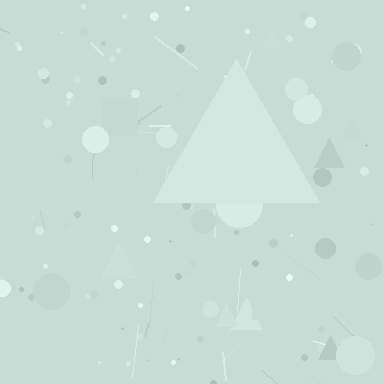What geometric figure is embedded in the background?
A triangle is embedded in the background.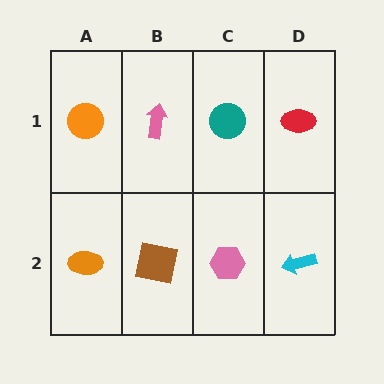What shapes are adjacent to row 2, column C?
A teal circle (row 1, column C), a brown square (row 2, column B), a cyan arrow (row 2, column D).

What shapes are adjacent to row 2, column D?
A red ellipse (row 1, column D), a pink hexagon (row 2, column C).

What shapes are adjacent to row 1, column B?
A brown square (row 2, column B), an orange circle (row 1, column A), a teal circle (row 1, column C).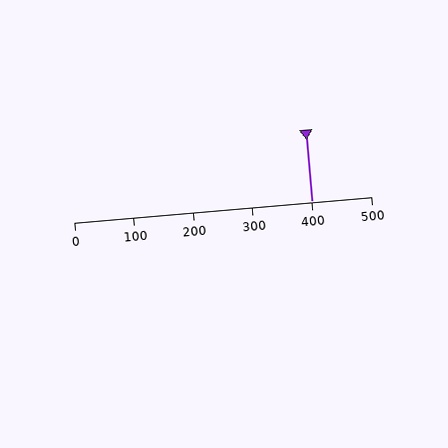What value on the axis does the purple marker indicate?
The marker indicates approximately 400.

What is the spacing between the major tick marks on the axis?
The major ticks are spaced 100 apart.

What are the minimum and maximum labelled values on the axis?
The axis runs from 0 to 500.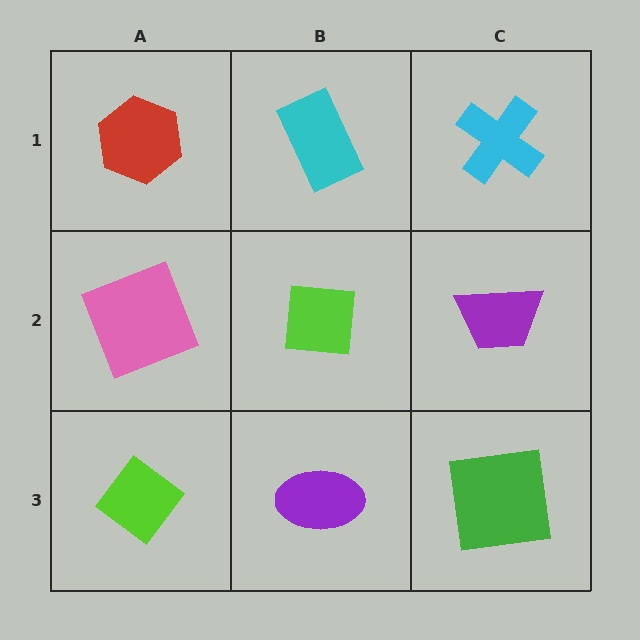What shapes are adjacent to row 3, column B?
A lime square (row 2, column B), a lime diamond (row 3, column A), a green square (row 3, column C).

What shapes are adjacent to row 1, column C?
A purple trapezoid (row 2, column C), a cyan rectangle (row 1, column B).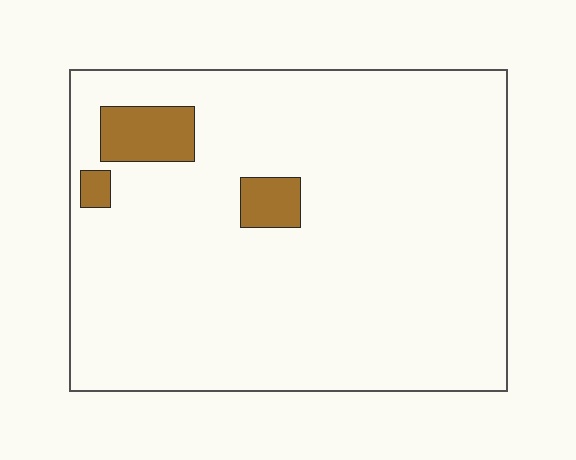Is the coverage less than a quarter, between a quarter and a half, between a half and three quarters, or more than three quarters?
Less than a quarter.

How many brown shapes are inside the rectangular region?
3.